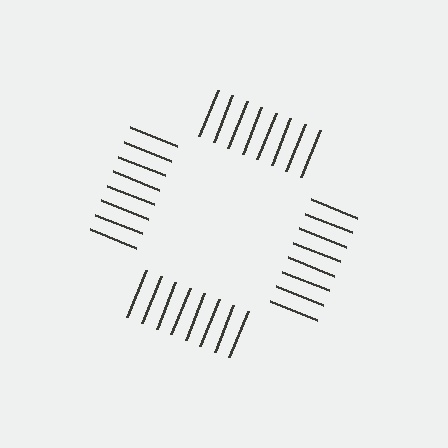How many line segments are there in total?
32 — 8 along each of the 4 edges.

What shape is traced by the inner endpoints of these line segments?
An illusory square — the line segments terminate on its edges but no continuous stroke is drawn.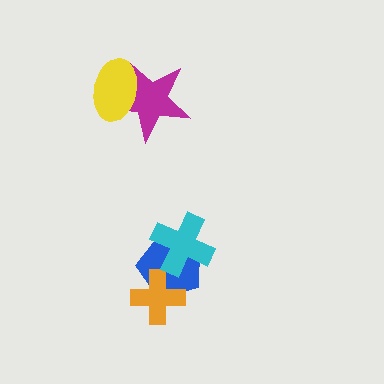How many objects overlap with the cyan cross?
1 object overlaps with the cyan cross.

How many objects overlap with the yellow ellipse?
1 object overlaps with the yellow ellipse.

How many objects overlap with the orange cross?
1 object overlaps with the orange cross.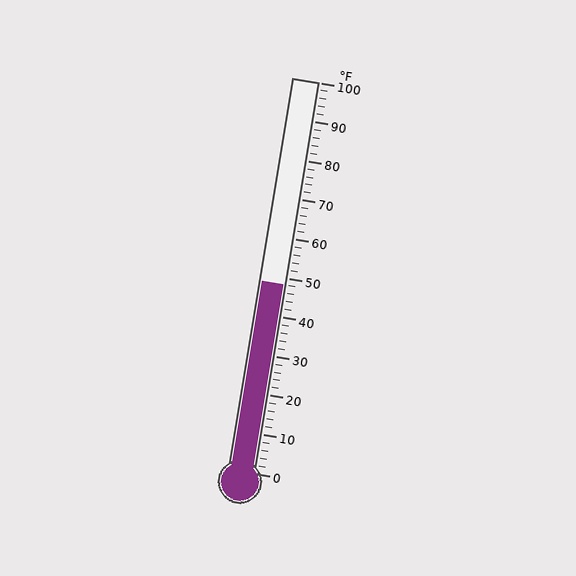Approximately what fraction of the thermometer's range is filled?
The thermometer is filled to approximately 50% of its range.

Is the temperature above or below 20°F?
The temperature is above 20°F.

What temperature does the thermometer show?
The thermometer shows approximately 48°F.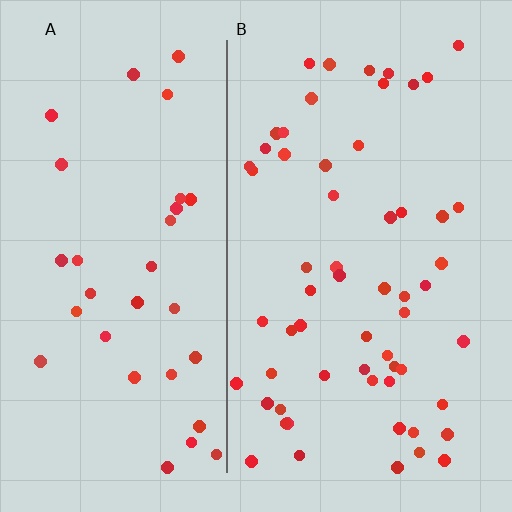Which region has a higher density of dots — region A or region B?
B (the right).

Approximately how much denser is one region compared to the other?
Approximately 1.7× — region B over region A.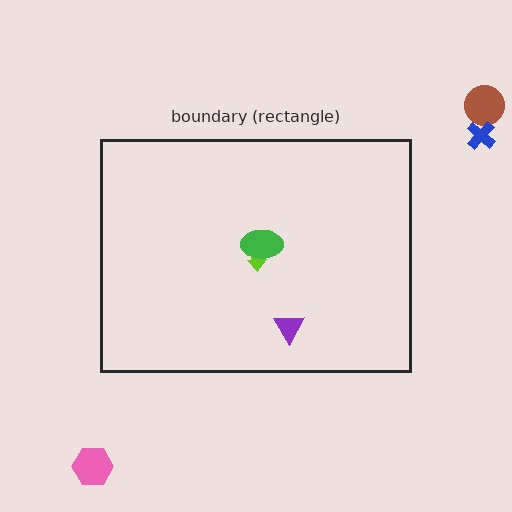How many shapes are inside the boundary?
3 inside, 3 outside.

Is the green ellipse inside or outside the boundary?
Inside.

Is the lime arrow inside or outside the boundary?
Inside.